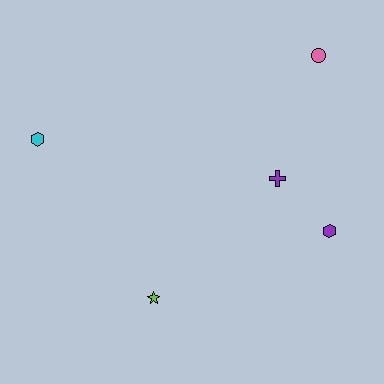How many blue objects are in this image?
There are no blue objects.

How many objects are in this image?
There are 5 objects.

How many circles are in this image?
There is 1 circle.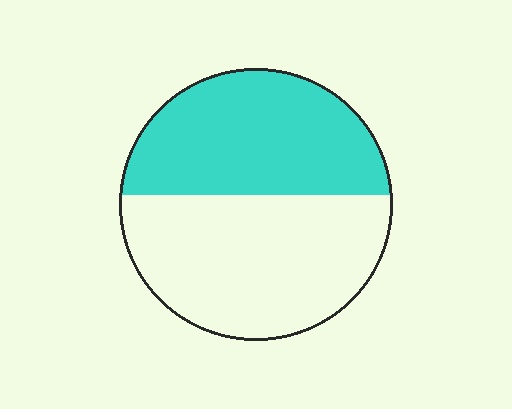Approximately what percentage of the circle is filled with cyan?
Approximately 45%.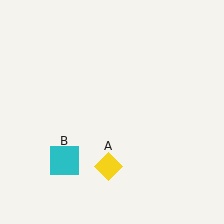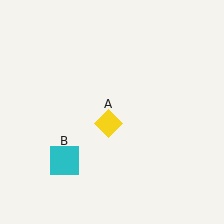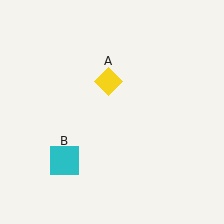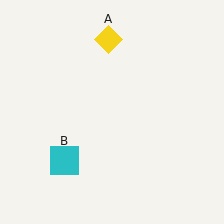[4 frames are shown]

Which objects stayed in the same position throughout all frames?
Cyan square (object B) remained stationary.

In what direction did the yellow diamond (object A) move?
The yellow diamond (object A) moved up.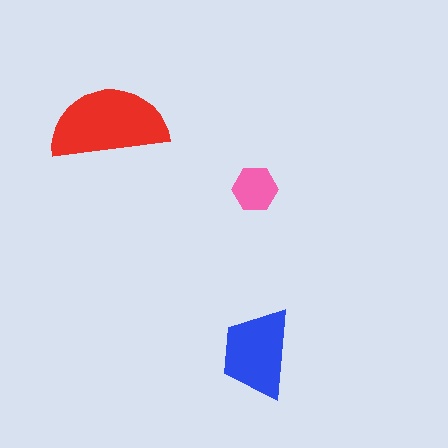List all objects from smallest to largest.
The pink hexagon, the blue trapezoid, the red semicircle.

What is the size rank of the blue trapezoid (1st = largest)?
2nd.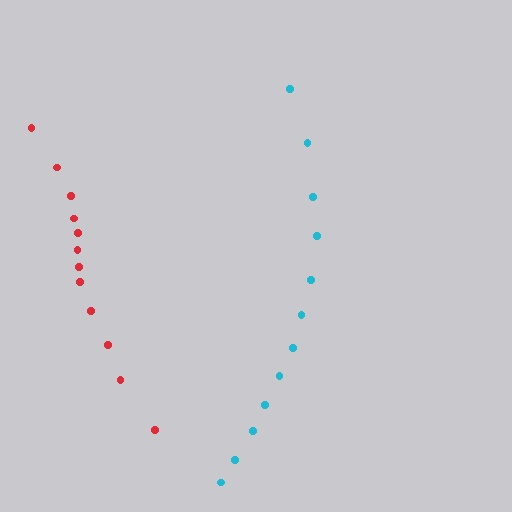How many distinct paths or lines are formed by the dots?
There are 2 distinct paths.